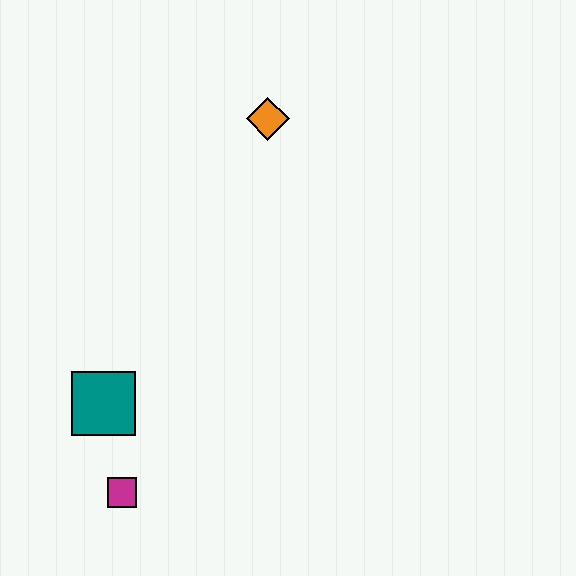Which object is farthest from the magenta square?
The orange diamond is farthest from the magenta square.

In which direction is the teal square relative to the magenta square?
The teal square is above the magenta square.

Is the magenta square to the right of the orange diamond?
No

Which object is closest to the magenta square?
The teal square is closest to the magenta square.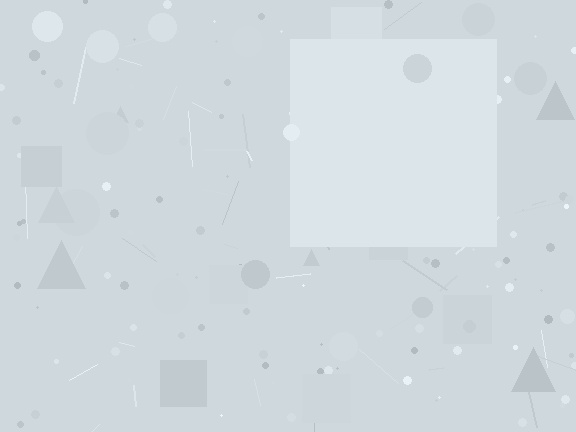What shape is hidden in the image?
A square is hidden in the image.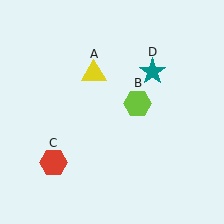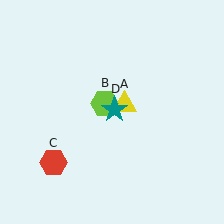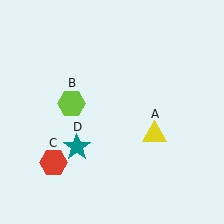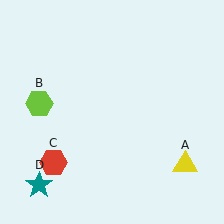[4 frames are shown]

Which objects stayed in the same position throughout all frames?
Red hexagon (object C) remained stationary.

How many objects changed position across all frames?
3 objects changed position: yellow triangle (object A), lime hexagon (object B), teal star (object D).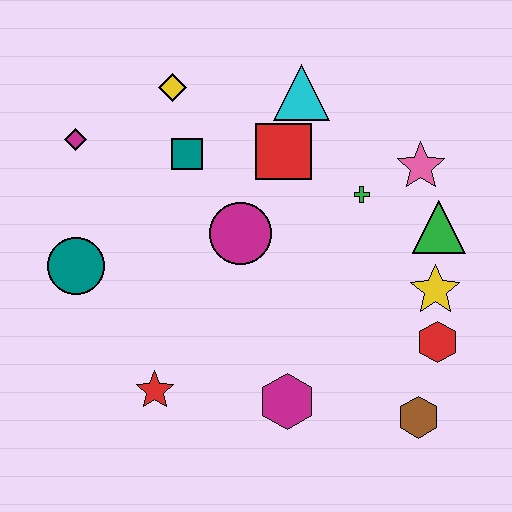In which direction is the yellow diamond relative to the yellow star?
The yellow diamond is to the left of the yellow star.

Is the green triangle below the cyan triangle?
Yes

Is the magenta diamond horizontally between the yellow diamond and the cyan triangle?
No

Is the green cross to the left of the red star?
No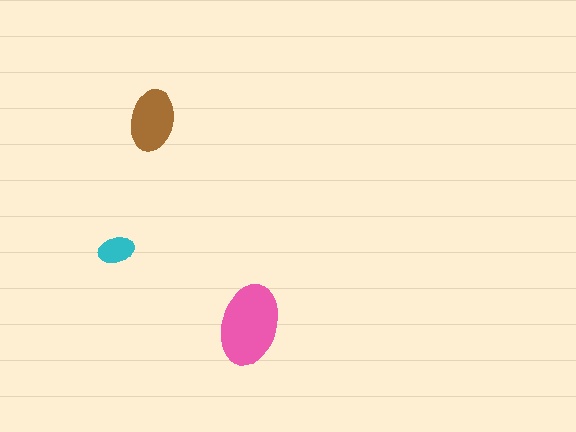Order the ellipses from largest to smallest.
the pink one, the brown one, the cyan one.